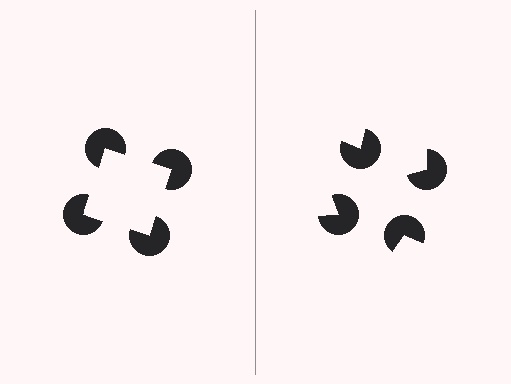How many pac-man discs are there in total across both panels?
8 — 4 on each side.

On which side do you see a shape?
An illusory square appears on the left side. On the right side the wedge cuts are rotated, so no coherent shape forms.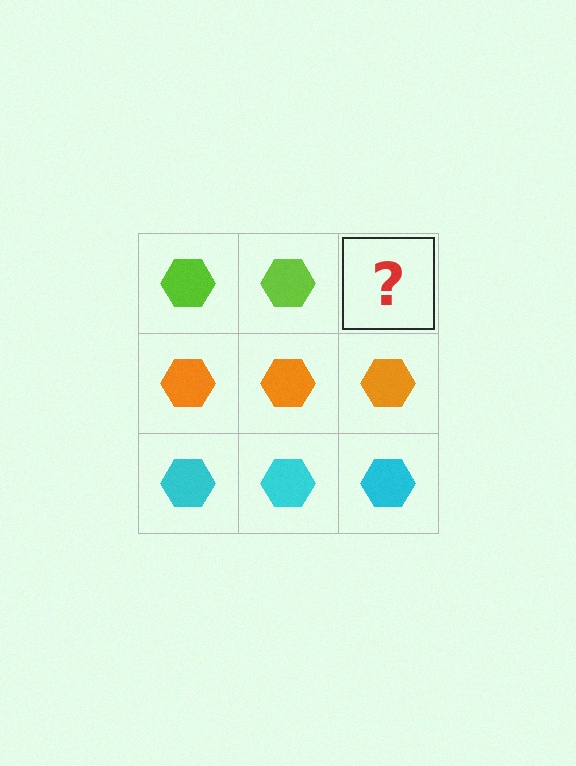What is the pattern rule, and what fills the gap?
The rule is that each row has a consistent color. The gap should be filled with a lime hexagon.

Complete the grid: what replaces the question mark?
The question mark should be replaced with a lime hexagon.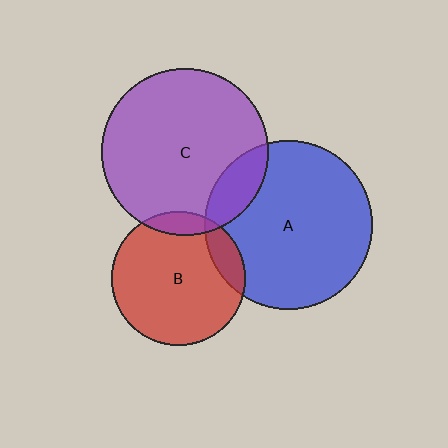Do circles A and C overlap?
Yes.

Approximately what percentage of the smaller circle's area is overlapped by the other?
Approximately 15%.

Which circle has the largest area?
Circle A (blue).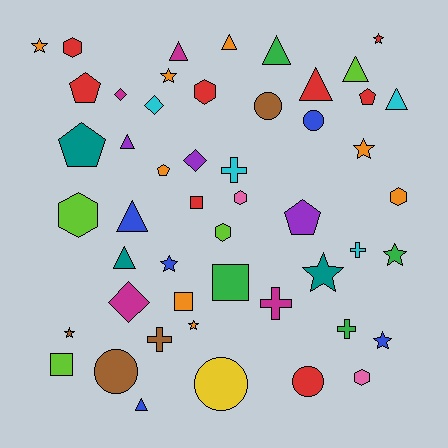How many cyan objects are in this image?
There are 4 cyan objects.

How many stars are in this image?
There are 10 stars.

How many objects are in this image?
There are 50 objects.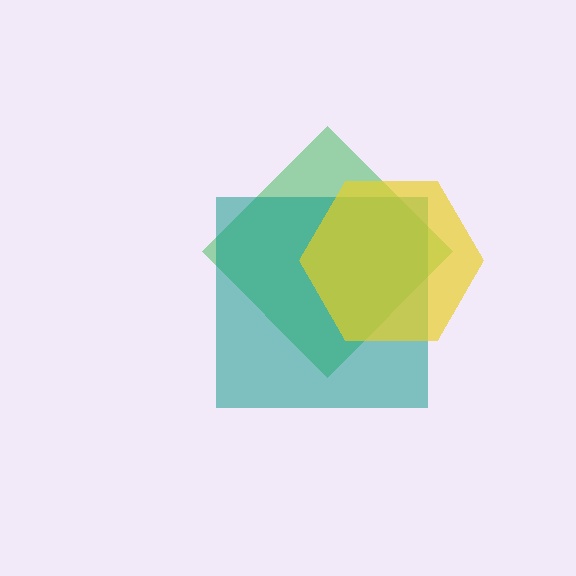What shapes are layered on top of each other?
The layered shapes are: a green diamond, a teal square, a yellow hexagon.